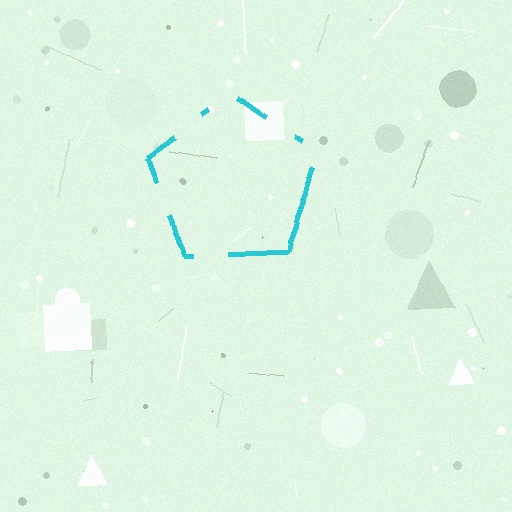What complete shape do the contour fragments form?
The contour fragments form a pentagon.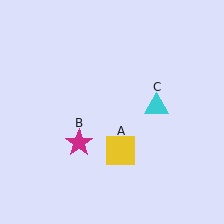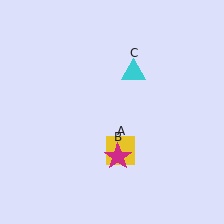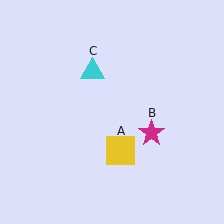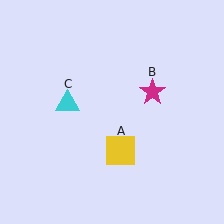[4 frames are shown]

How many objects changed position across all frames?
2 objects changed position: magenta star (object B), cyan triangle (object C).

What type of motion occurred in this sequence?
The magenta star (object B), cyan triangle (object C) rotated counterclockwise around the center of the scene.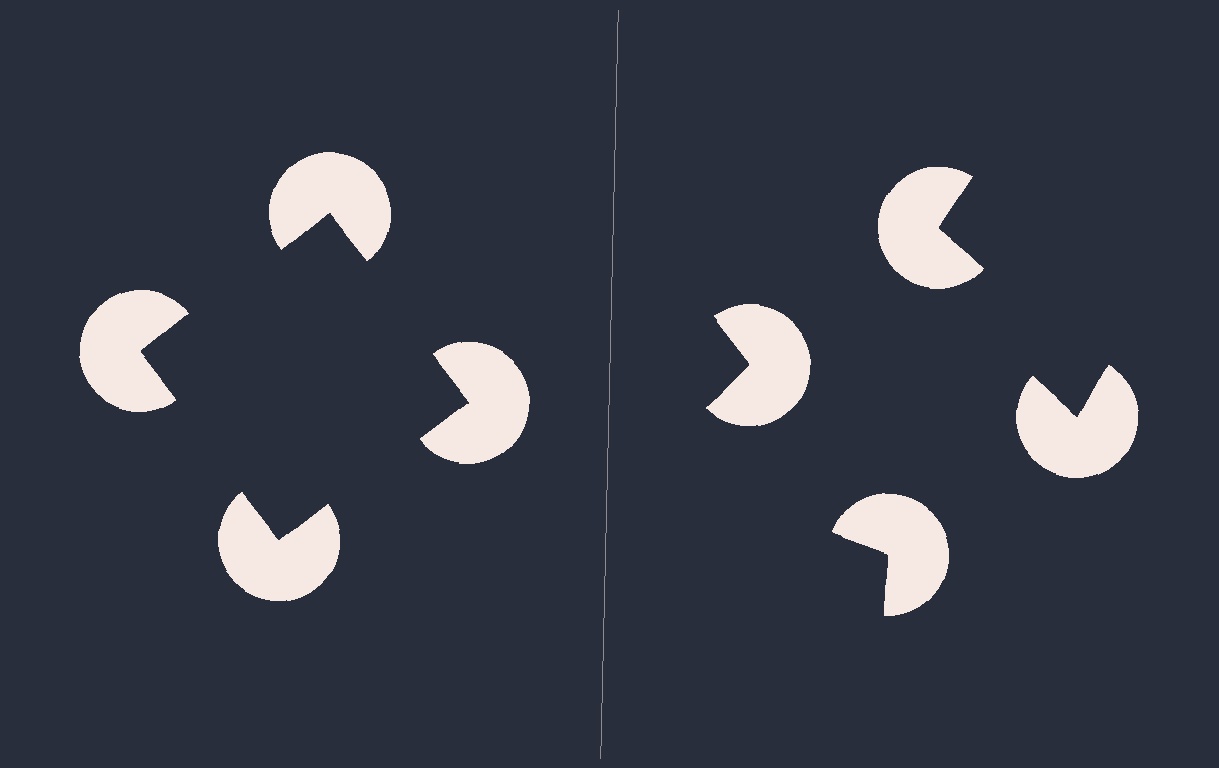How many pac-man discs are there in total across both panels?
8 — 4 on each side.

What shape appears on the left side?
An illusory square.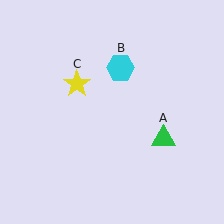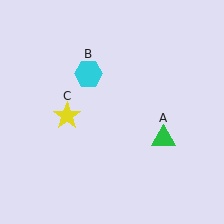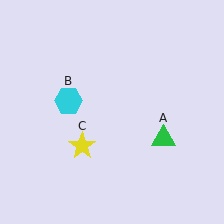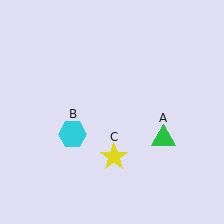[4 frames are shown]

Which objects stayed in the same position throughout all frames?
Green triangle (object A) remained stationary.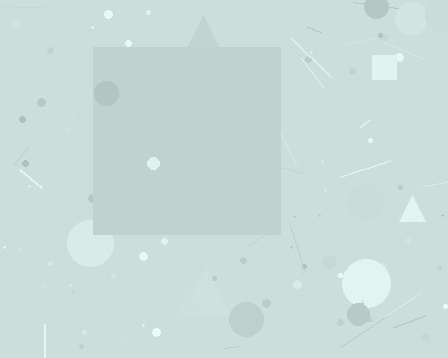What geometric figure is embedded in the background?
A square is embedded in the background.